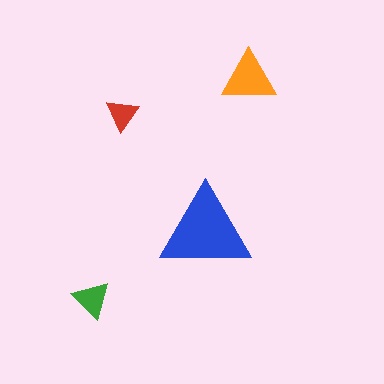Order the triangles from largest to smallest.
the blue one, the orange one, the green one, the red one.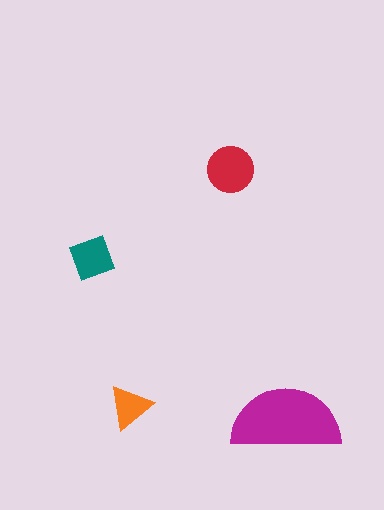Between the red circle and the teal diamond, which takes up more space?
The red circle.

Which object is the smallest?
The orange triangle.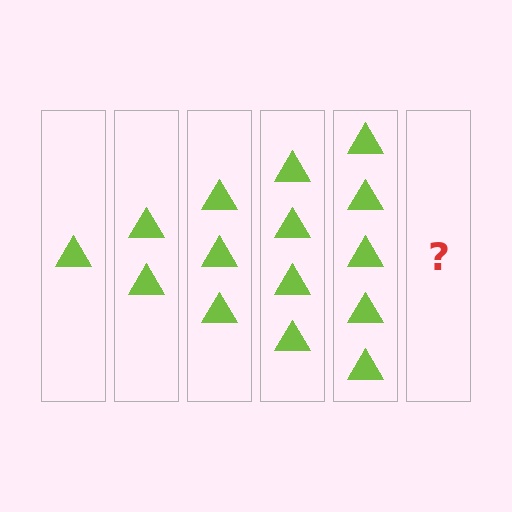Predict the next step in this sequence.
The next step is 6 triangles.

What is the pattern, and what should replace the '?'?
The pattern is that each step adds one more triangle. The '?' should be 6 triangles.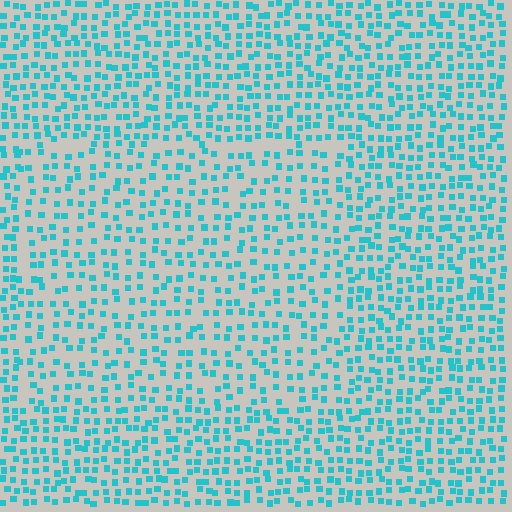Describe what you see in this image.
The image contains small cyan elements arranged at two different densities. A rectangle-shaped region is visible where the elements are less densely packed than the surrounding area.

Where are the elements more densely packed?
The elements are more densely packed outside the rectangle boundary.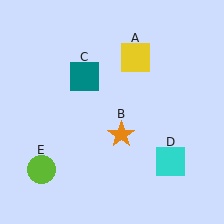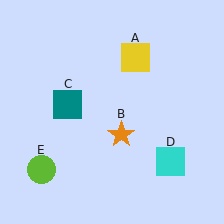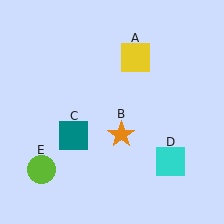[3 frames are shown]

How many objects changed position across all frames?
1 object changed position: teal square (object C).